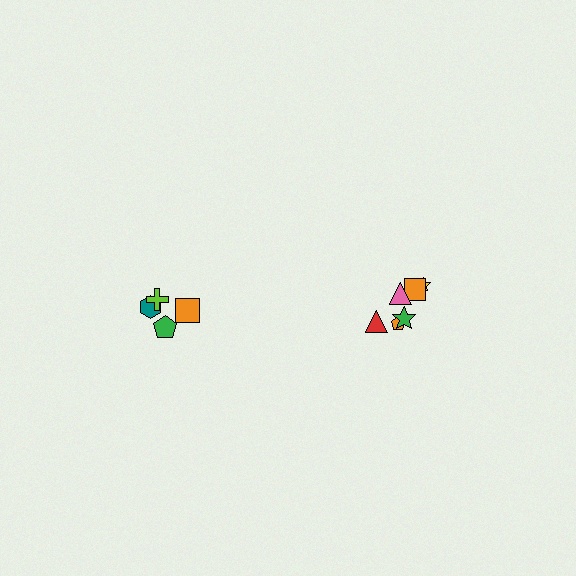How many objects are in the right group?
There are 6 objects.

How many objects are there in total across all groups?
There are 10 objects.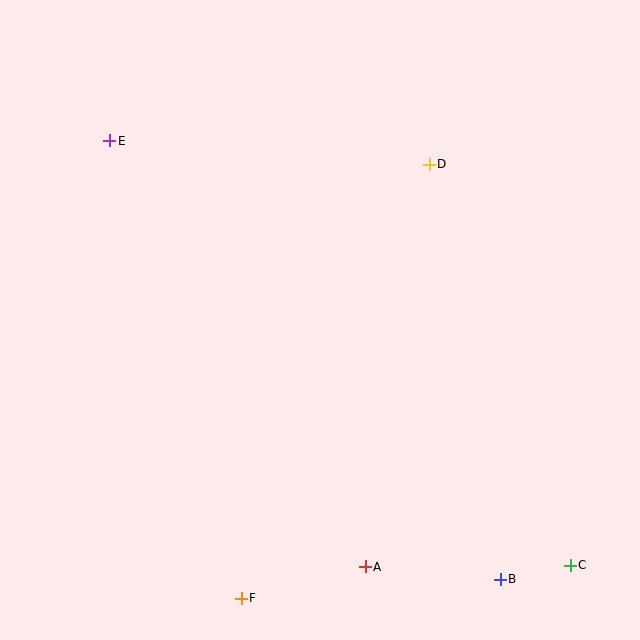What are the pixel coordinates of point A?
Point A is at (365, 567).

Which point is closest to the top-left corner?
Point E is closest to the top-left corner.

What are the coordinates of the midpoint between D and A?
The midpoint between D and A is at (397, 366).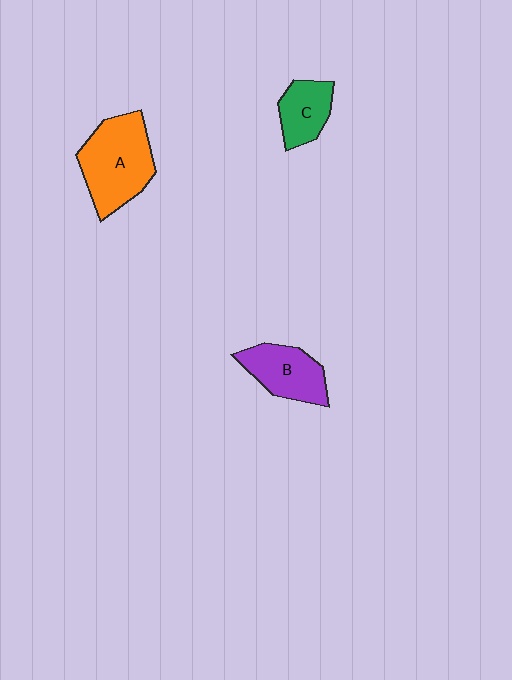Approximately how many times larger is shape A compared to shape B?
Approximately 1.5 times.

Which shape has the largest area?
Shape A (orange).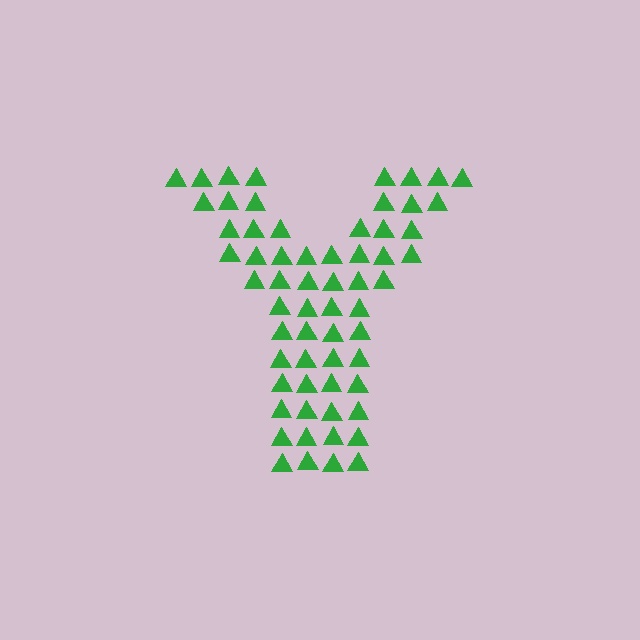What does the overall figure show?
The overall figure shows the letter Y.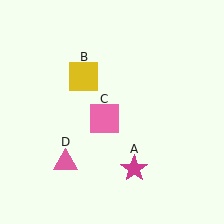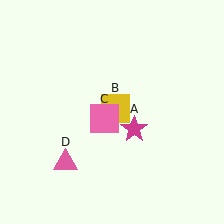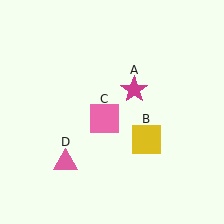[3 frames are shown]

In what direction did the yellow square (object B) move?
The yellow square (object B) moved down and to the right.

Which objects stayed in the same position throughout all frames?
Pink square (object C) and pink triangle (object D) remained stationary.